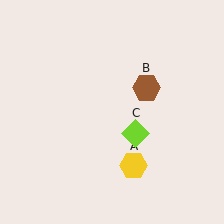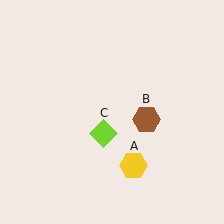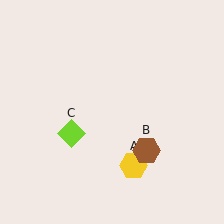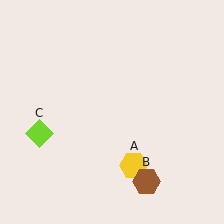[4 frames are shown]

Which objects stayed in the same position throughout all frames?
Yellow hexagon (object A) remained stationary.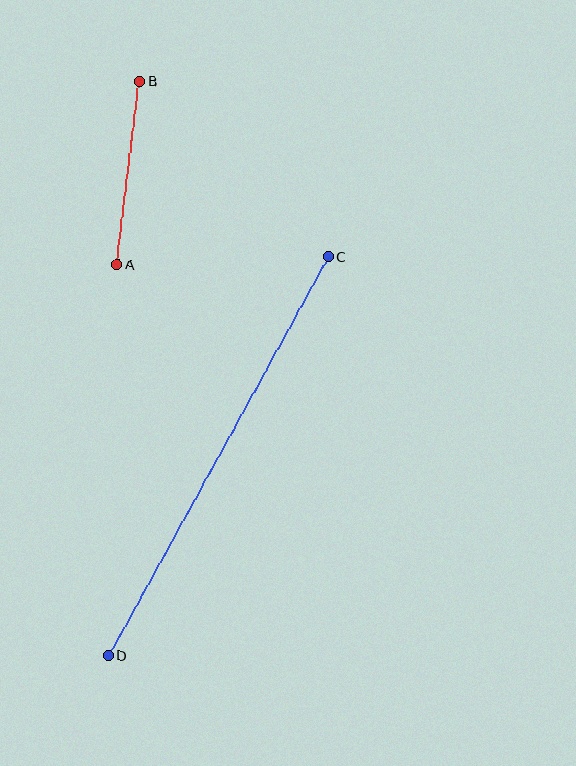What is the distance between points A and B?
The distance is approximately 184 pixels.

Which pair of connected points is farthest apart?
Points C and D are farthest apart.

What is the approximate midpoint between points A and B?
The midpoint is at approximately (128, 173) pixels.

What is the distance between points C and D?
The distance is approximately 456 pixels.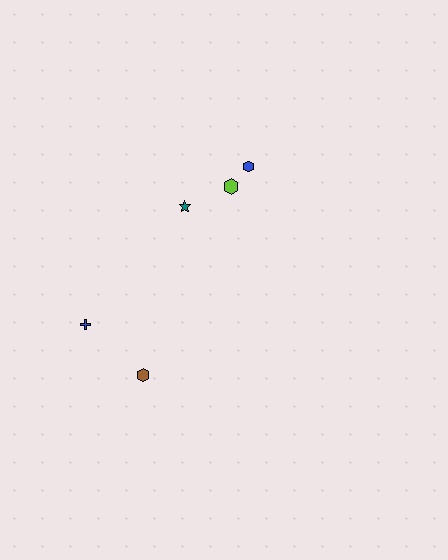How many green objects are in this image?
There are no green objects.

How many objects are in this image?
There are 5 objects.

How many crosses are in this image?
There is 1 cross.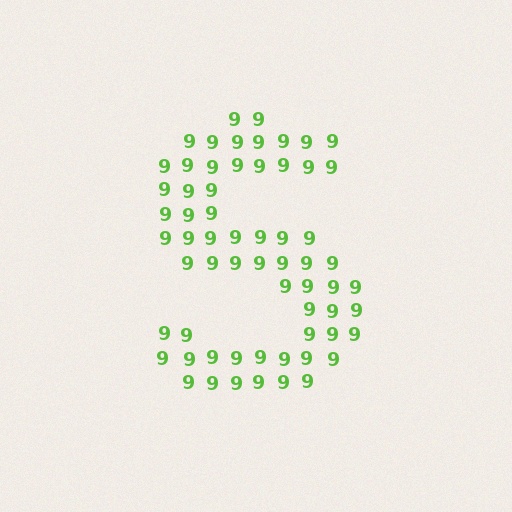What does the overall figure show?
The overall figure shows the letter S.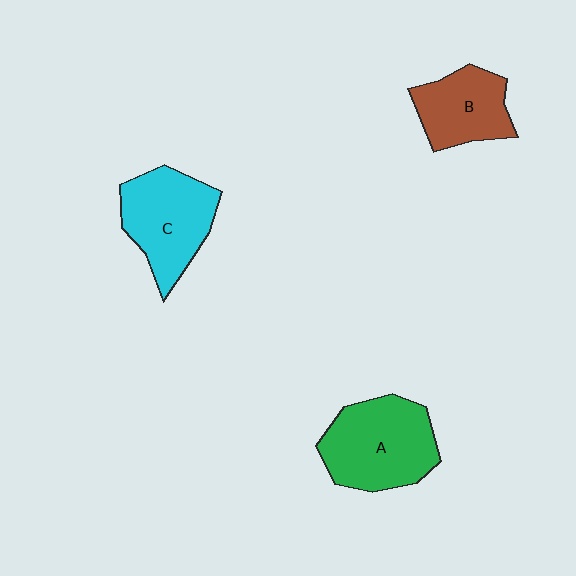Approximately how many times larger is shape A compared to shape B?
Approximately 1.4 times.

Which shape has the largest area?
Shape A (green).